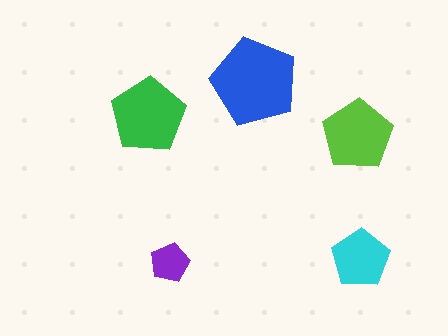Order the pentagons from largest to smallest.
the blue one, the green one, the lime one, the cyan one, the purple one.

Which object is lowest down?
The purple pentagon is bottommost.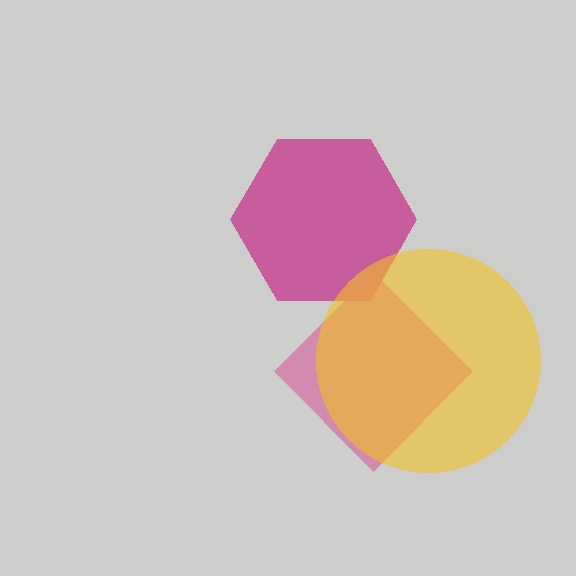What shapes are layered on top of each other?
The layered shapes are: a magenta hexagon, a pink diamond, a yellow circle.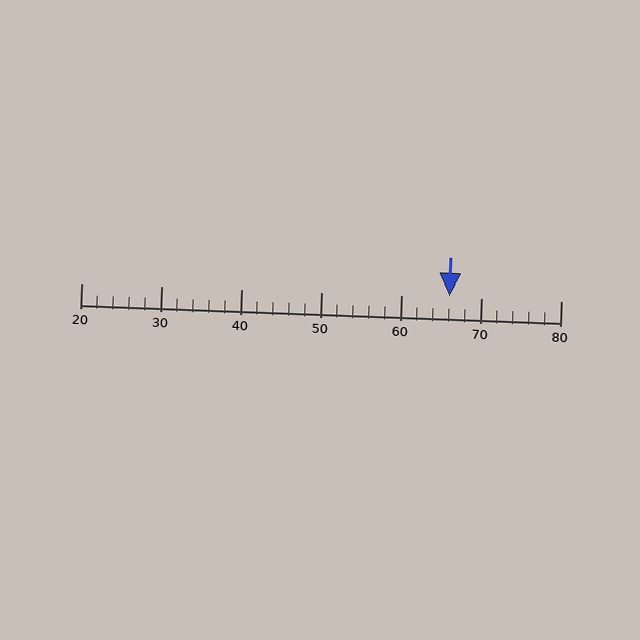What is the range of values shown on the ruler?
The ruler shows values from 20 to 80.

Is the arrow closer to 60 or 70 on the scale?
The arrow is closer to 70.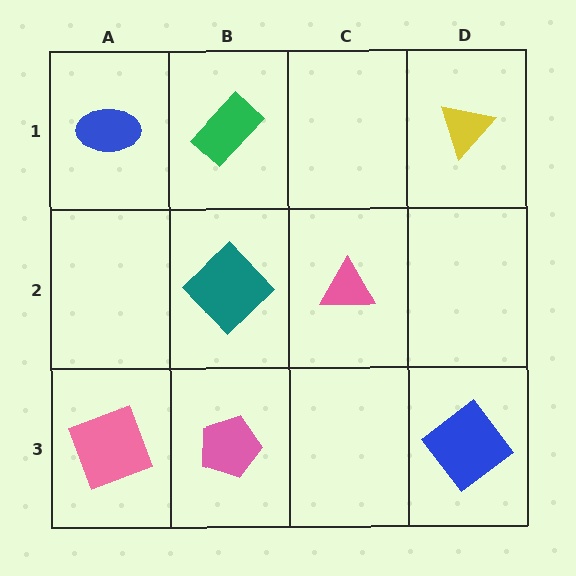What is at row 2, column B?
A teal diamond.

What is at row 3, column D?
A blue diamond.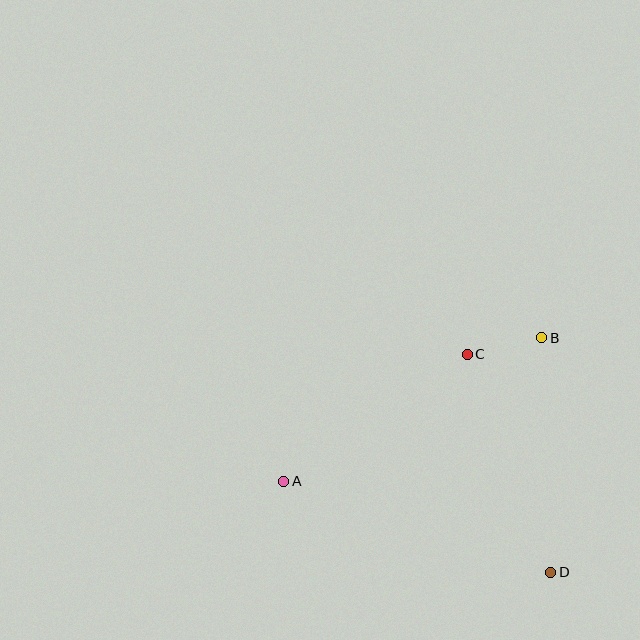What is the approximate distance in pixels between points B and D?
The distance between B and D is approximately 235 pixels.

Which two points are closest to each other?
Points B and C are closest to each other.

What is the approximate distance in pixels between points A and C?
The distance between A and C is approximately 223 pixels.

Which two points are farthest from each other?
Points A and B are farthest from each other.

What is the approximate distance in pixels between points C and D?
The distance between C and D is approximately 234 pixels.